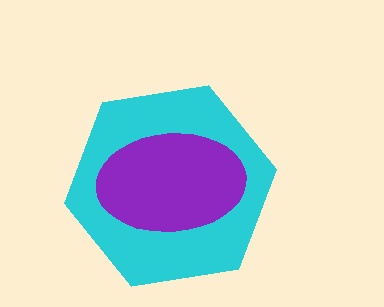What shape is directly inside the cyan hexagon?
The purple ellipse.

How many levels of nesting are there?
2.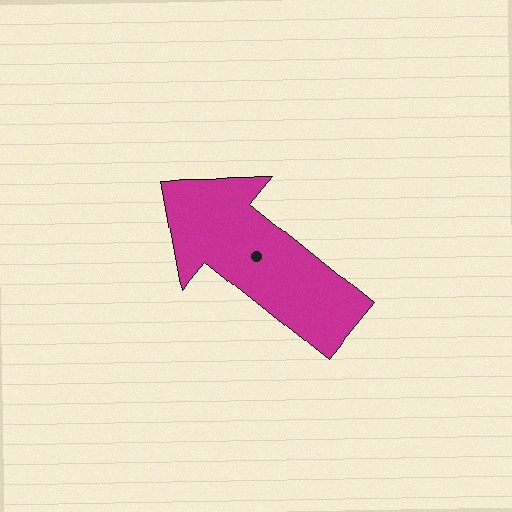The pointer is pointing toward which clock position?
Roughly 10 o'clock.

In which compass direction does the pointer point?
Northwest.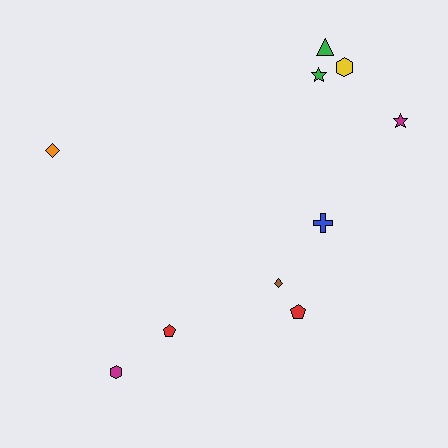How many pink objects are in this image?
There are no pink objects.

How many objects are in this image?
There are 10 objects.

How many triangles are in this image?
There is 1 triangle.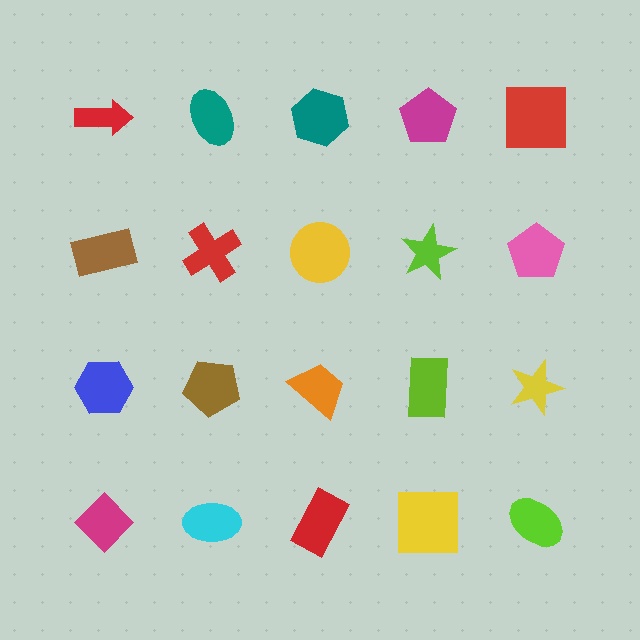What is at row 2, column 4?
A lime star.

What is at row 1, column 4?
A magenta pentagon.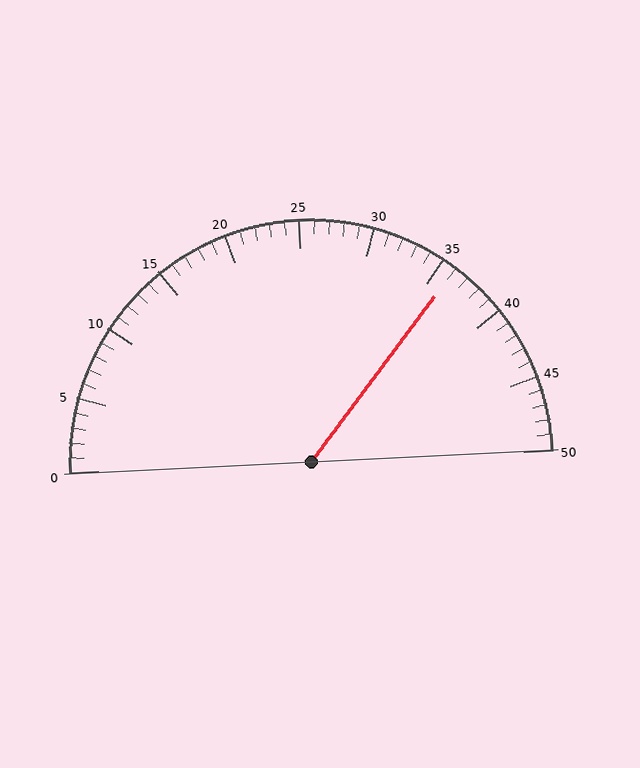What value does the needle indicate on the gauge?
The needle indicates approximately 36.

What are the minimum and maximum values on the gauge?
The gauge ranges from 0 to 50.